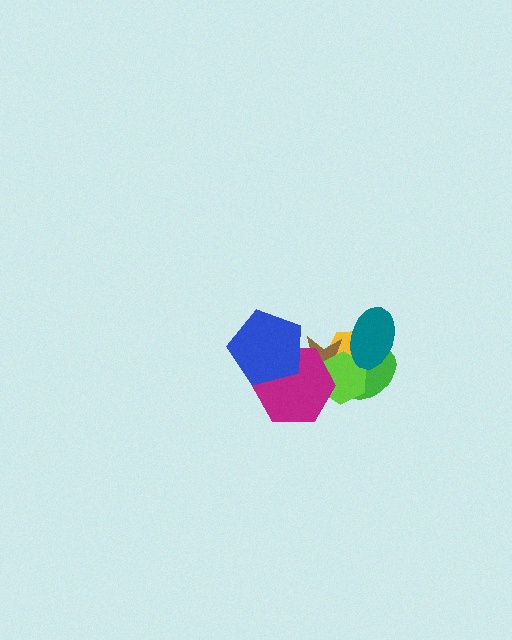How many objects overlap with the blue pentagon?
2 objects overlap with the blue pentagon.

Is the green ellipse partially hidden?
Yes, it is partially covered by another shape.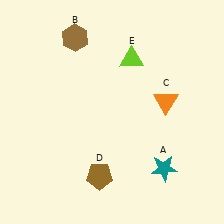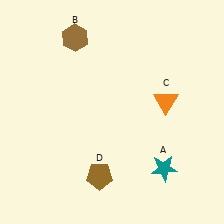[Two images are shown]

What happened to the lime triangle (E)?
The lime triangle (E) was removed in Image 2. It was in the top-right area of Image 1.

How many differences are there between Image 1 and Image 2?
There is 1 difference between the two images.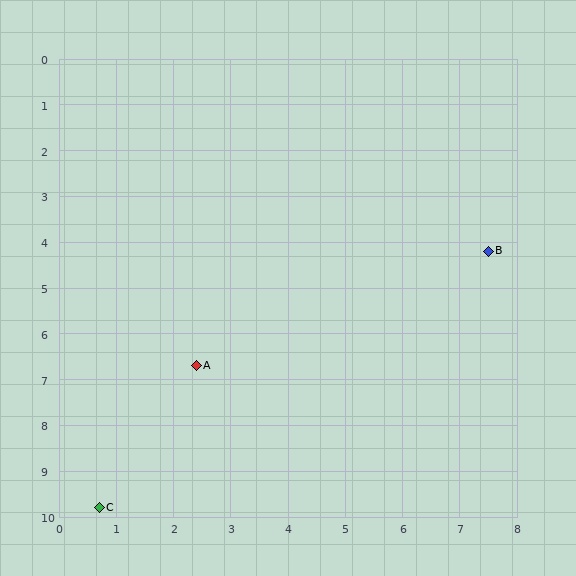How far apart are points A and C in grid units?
Points A and C are about 3.5 grid units apart.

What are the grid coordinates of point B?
Point B is at approximately (7.5, 4.2).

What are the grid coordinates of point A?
Point A is at approximately (2.4, 6.7).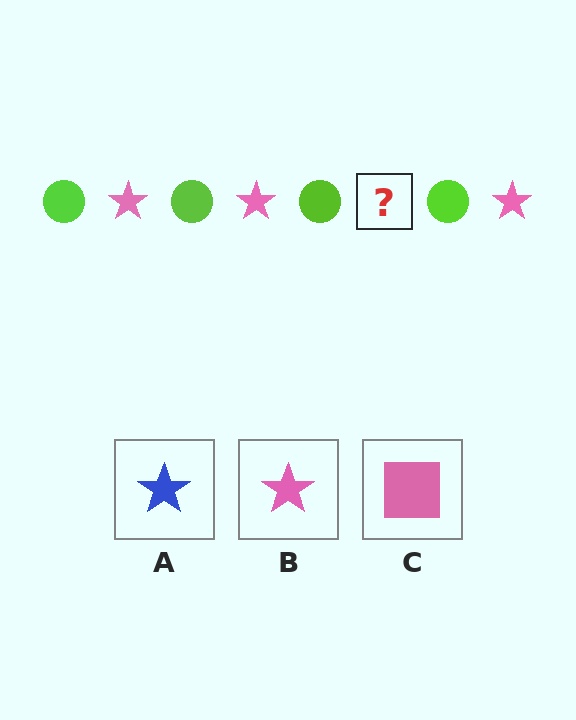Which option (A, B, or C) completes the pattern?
B.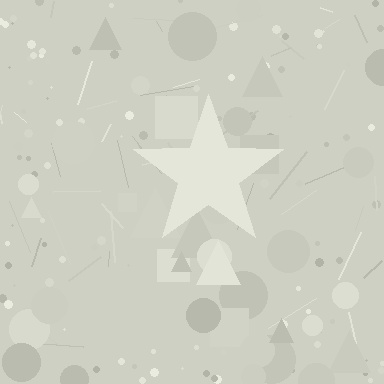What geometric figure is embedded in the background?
A star is embedded in the background.